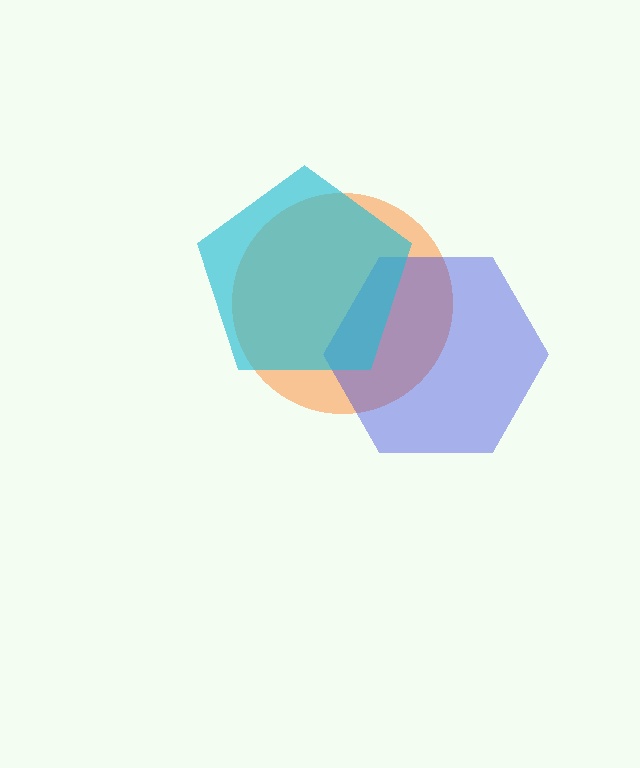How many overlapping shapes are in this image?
There are 3 overlapping shapes in the image.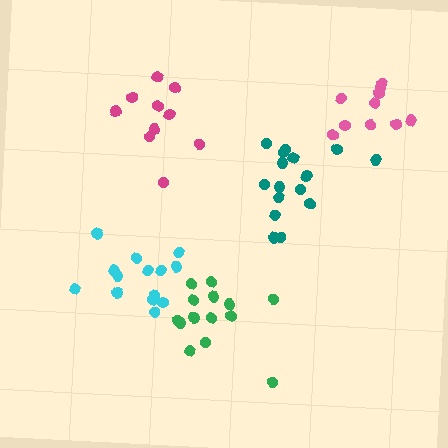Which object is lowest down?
The green cluster is bottommost.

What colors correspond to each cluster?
The clusters are colored: magenta, green, teal, cyan, pink.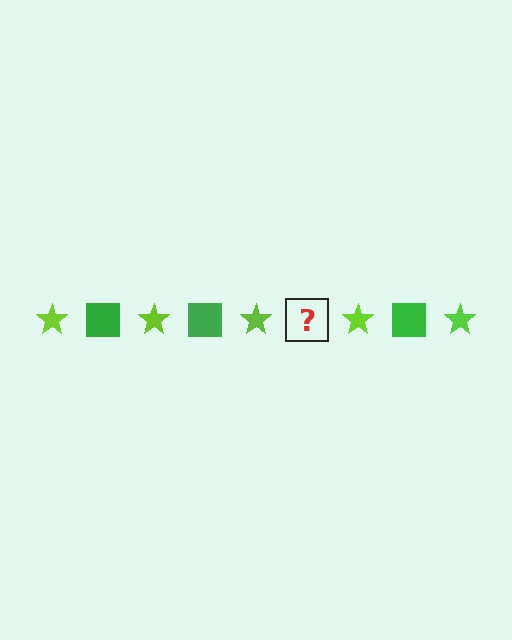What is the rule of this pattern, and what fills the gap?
The rule is that the pattern alternates between lime star and green square. The gap should be filled with a green square.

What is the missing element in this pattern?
The missing element is a green square.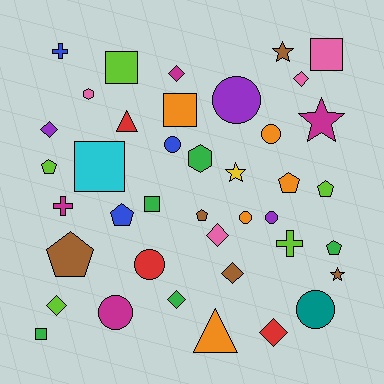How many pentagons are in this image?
There are 7 pentagons.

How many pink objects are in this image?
There are 4 pink objects.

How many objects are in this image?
There are 40 objects.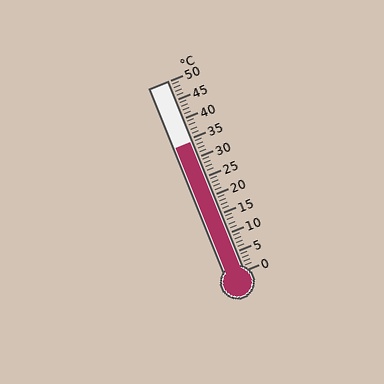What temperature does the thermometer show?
The thermometer shows approximately 34°C.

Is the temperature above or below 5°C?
The temperature is above 5°C.